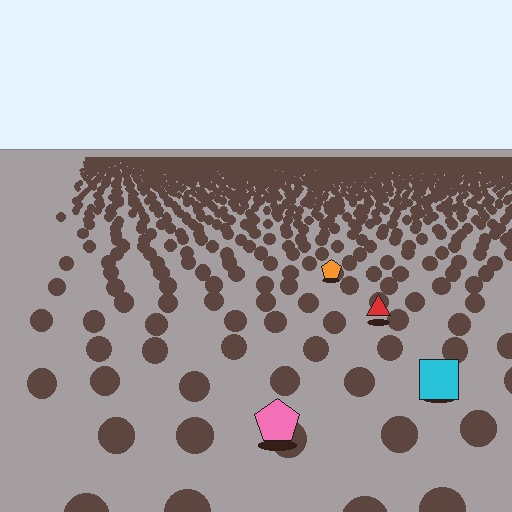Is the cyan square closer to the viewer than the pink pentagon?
No. The pink pentagon is closer — you can tell from the texture gradient: the ground texture is coarser near it.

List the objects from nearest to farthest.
From nearest to farthest: the pink pentagon, the cyan square, the red triangle, the orange pentagon.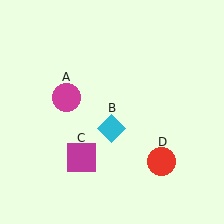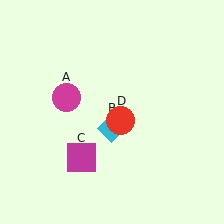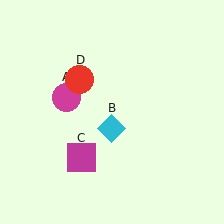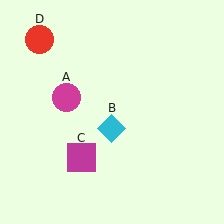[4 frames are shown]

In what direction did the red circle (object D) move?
The red circle (object D) moved up and to the left.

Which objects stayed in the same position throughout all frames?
Magenta circle (object A) and cyan diamond (object B) and magenta square (object C) remained stationary.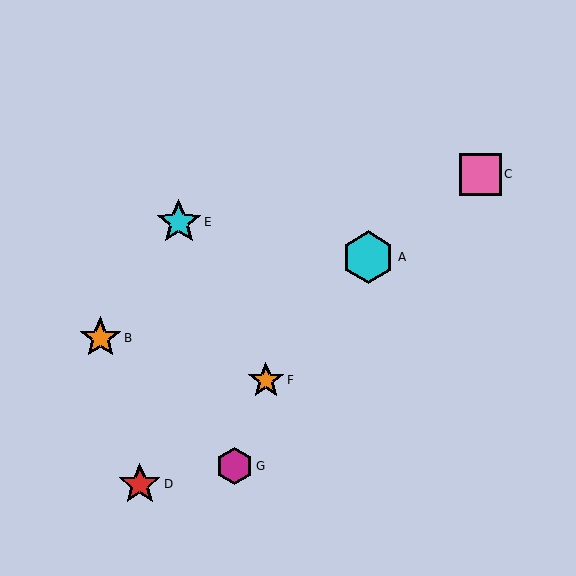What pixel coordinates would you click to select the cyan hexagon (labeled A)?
Click at (368, 257) to select the cyan hexagon A.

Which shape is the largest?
The cyan hexagon (labeled A) is the largest.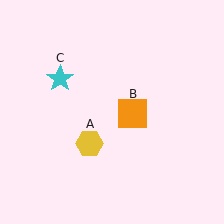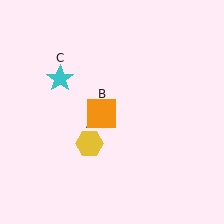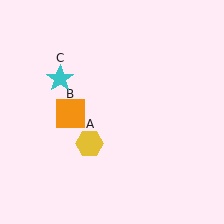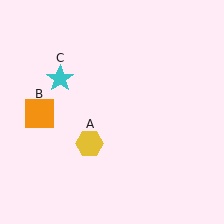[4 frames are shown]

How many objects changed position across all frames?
1 object changed position: orange square (object B).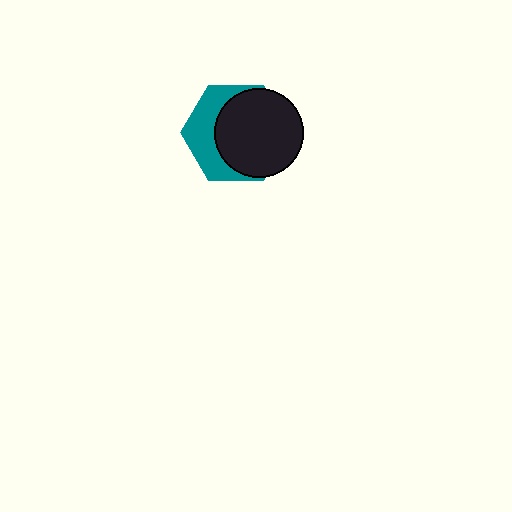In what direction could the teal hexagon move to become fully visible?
The teal hexagon could move left. That would shift it out from behind the black circle entirely.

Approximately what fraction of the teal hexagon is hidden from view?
Roughly 62% of the teal hexagon is hidden behind the black circle.